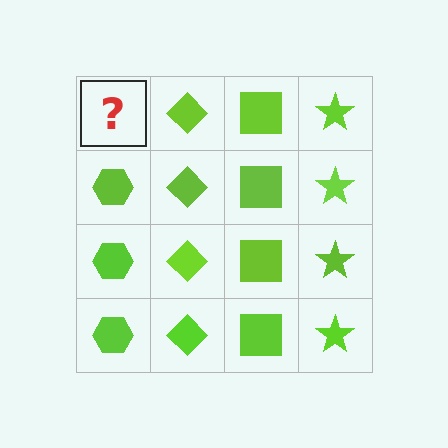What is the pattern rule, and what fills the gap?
The rule is that each column has a consistent shape. The gap should be filled with a lime hexagon.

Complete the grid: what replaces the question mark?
The question mark should be replaced with a lime hexagon.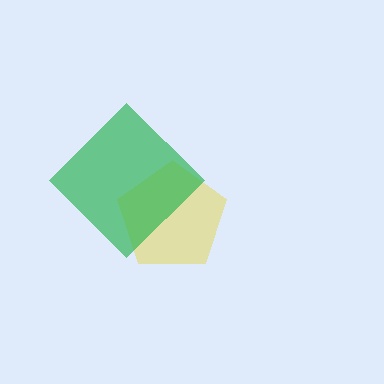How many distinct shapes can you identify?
There are 2 distinct shapes: a yellow pentagon, a green diamond.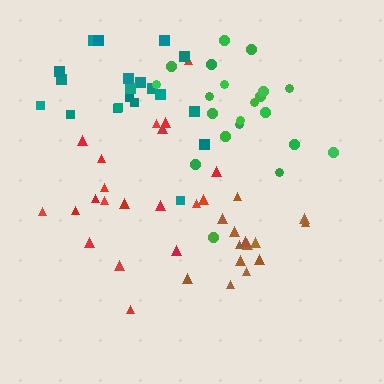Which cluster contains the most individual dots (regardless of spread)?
Green (21).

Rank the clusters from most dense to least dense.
green, brown, teal, red.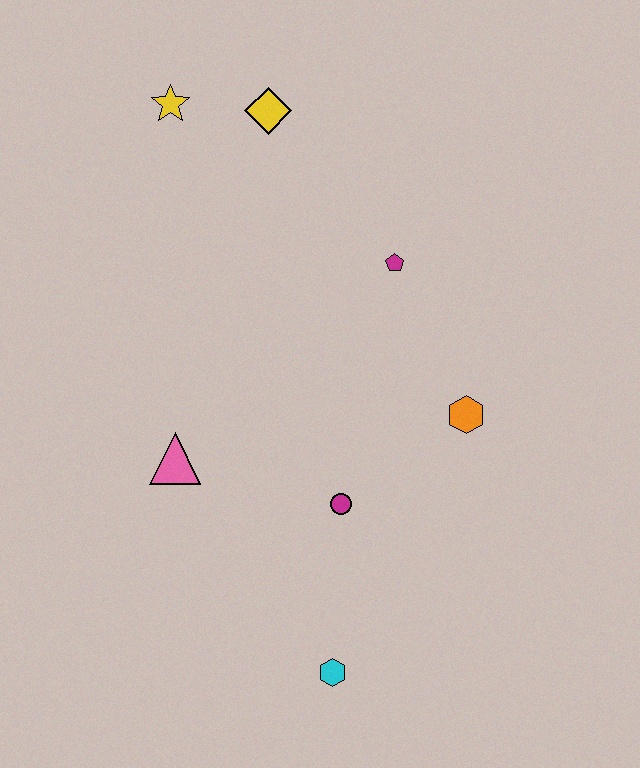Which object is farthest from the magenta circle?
The yellow star is farthest from the magenta circle.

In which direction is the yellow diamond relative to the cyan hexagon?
The yellow diamond is above the cyan hexagon.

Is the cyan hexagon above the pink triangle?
No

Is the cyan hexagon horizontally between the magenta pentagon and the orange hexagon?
No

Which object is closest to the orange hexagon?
The magenta circle is closest to the orange hexagon.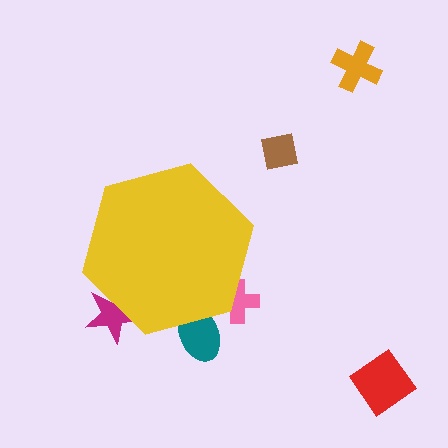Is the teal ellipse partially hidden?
Yes, the teal ellipse is partially hidden behind the yellow hexagon.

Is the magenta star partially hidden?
Yes, the magenta star is partially hidden behind the yellow hexagon.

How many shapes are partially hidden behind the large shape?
3 shapes are partially hidden.